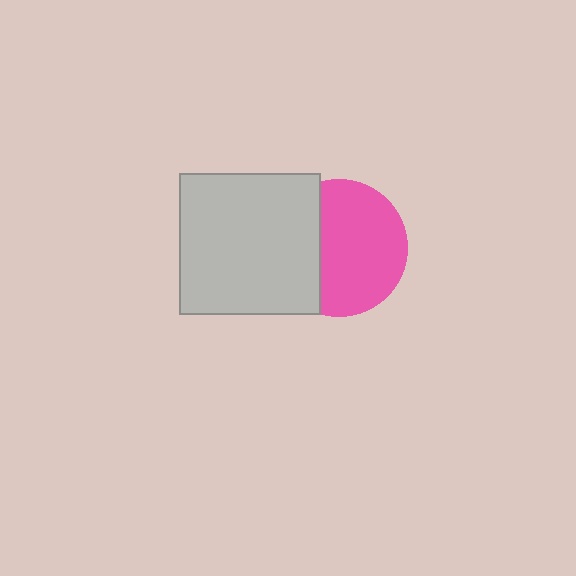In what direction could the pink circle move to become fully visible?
The pink circle could move right. That would shift it out from behind the light gray square entirely.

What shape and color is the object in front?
The object in front is a light gray square.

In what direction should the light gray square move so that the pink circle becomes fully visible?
The light gray square should move left. That is the shortest direction to clear the overlap and leave the pink circle fully visible.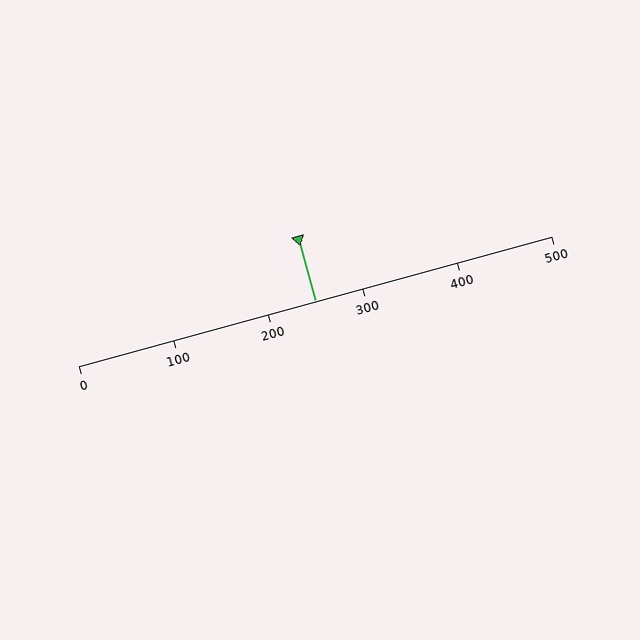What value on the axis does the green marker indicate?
The marker indicates approximately 250.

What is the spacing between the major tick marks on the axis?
The major ticks are spaced 100 apart.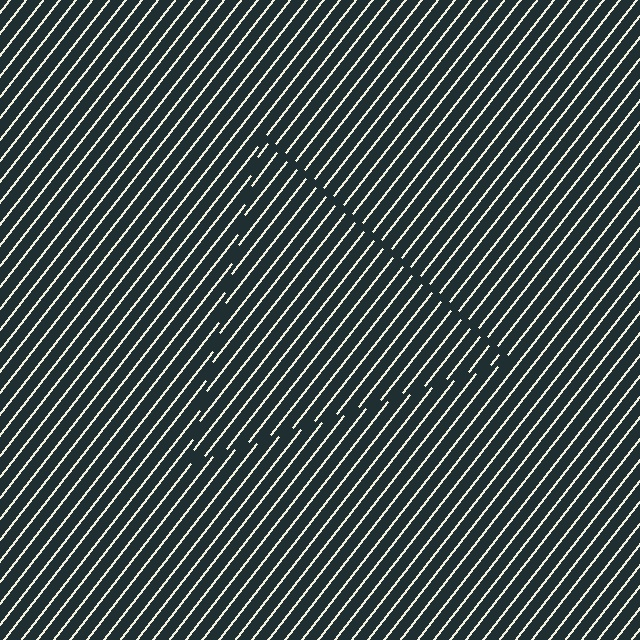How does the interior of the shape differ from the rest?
The interior of the shape contains the same grating, shifted by half a period — the contour is defined by the phase discontinuity where line-ends from the inner and outer gratings abut.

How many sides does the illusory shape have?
3 sides — the line-ends trace a triangle.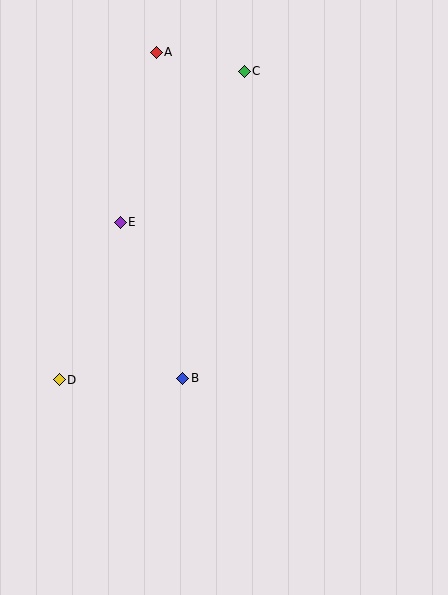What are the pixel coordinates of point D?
Point D is at (59, 380).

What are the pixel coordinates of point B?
Point B is at (183, 378).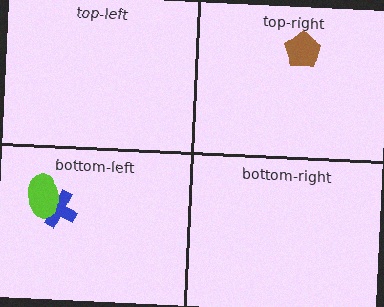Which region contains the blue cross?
The bottom-left region.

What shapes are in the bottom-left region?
The blue cross, the lime ellipse.